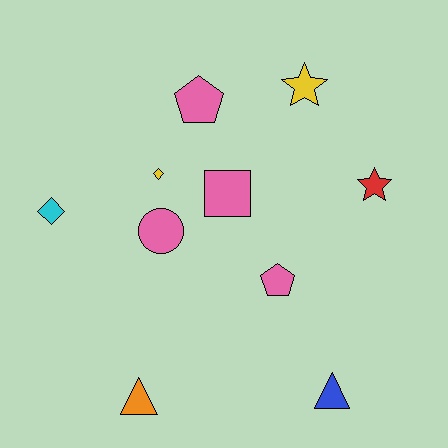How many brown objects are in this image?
There are no brown objects.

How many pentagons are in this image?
There are 2 pentagons.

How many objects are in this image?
There are 10 objects.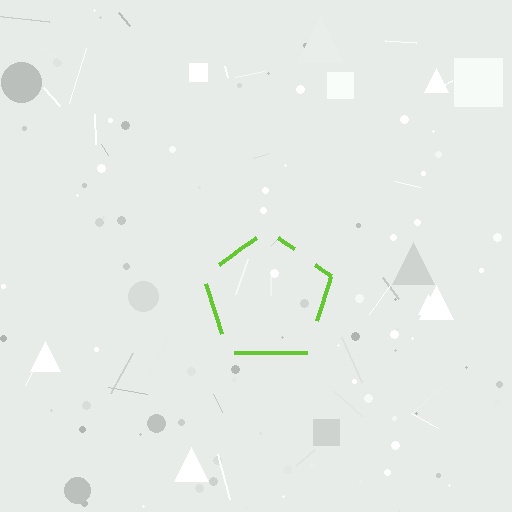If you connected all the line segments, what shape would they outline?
They would outline a pentagon.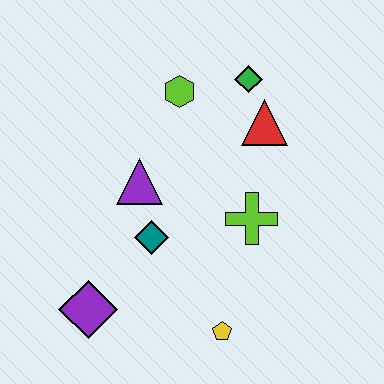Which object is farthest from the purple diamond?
The green diamond is farthest from the purple diamond.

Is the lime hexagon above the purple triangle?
Yes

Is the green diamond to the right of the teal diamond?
Yes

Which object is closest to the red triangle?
The green diamond is closest to the red triangle.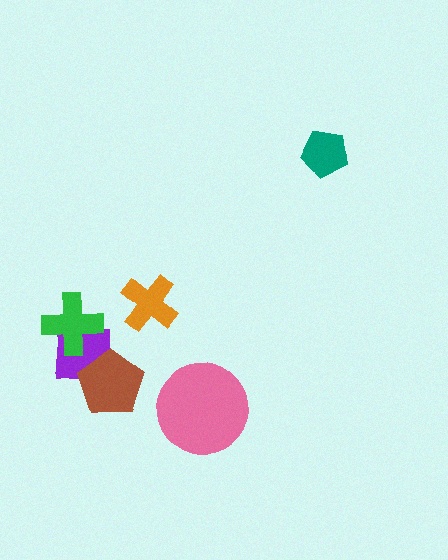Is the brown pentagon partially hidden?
No, no other shape covers it.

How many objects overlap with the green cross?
1 object overlaps with the green cross.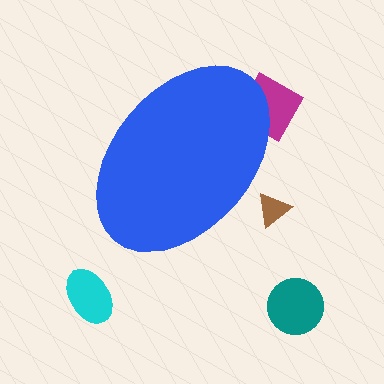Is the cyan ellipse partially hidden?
No, the cyan ellipse is fully visible.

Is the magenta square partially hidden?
Yes, the magenta square is partially hidden behind the blue ellipse.